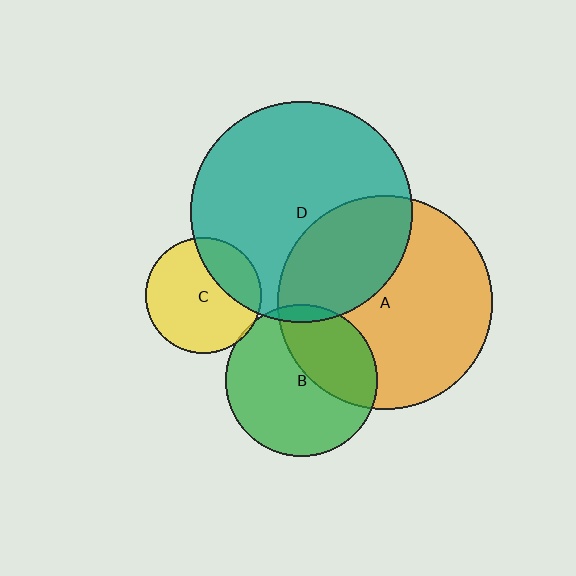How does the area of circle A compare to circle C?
Approximately 3.4 times.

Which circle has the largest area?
Circle D (teal).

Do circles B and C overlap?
Yes.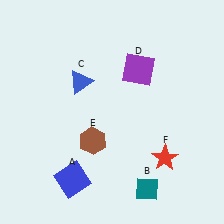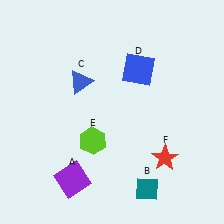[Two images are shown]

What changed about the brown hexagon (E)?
In Image 1, E is brown. In Image 2, it changed to lime.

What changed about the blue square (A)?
In Image 1, A is blue. In Image 2, it changed to purple.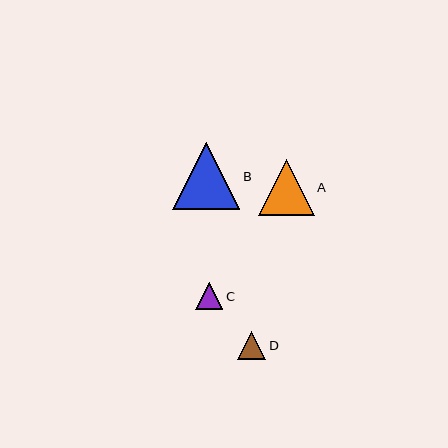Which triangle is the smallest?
Triangle C is the smallest with a size of approximately 27 pixels.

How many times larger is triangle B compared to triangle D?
Triangle B is approximately 2.4 times the size of triangle D.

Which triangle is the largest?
Triangle B is the largest with a size of approximately 67 pixels.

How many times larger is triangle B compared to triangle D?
Triangle B is approximately 2.4 times the size of triangle D.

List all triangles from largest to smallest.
From largest to smallest: B, A, D, C.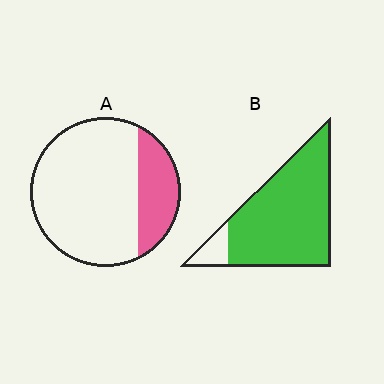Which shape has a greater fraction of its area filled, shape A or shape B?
Shape B.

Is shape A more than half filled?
No.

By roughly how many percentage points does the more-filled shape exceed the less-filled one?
By roughly 65 percentage points (B over A).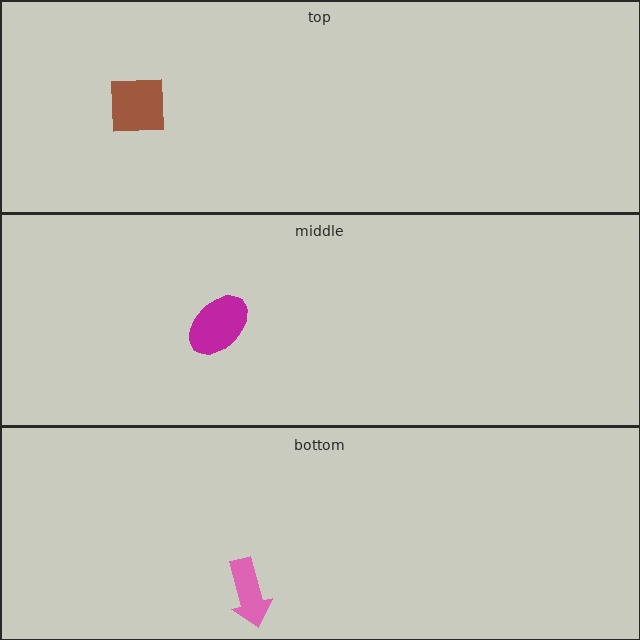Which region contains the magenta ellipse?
The middle region.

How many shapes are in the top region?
1.